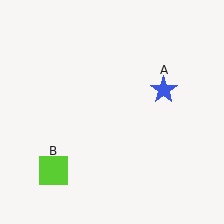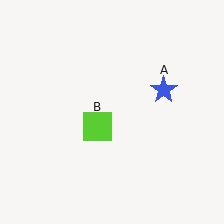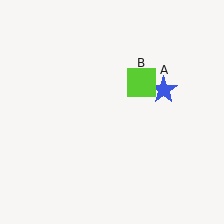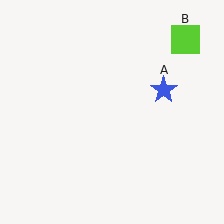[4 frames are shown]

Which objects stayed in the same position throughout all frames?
Blue star (object A) remained stationary.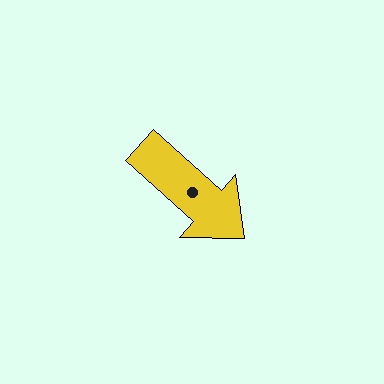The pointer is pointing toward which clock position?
Roughly 4 o'clock.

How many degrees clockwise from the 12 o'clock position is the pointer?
Approximately 132 degrees.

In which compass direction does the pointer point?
Southeast.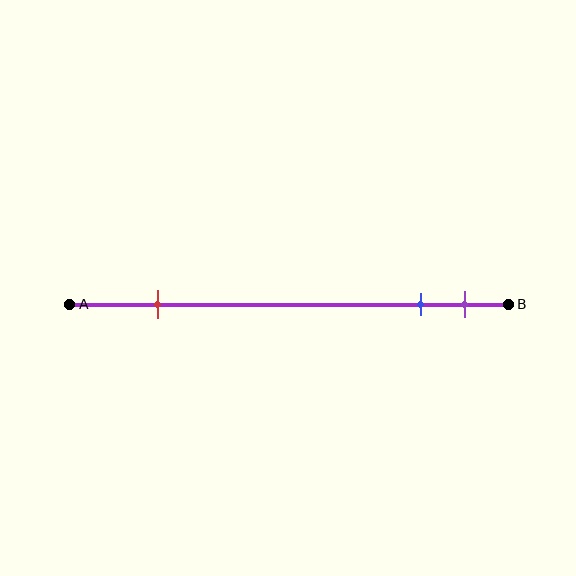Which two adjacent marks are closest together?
The blue and purple marks are the closest adjacent pair.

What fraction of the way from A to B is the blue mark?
The blue mark is approximately 80% (0.8) of the way from A to B.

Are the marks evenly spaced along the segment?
No, the marks are not evenly spaced.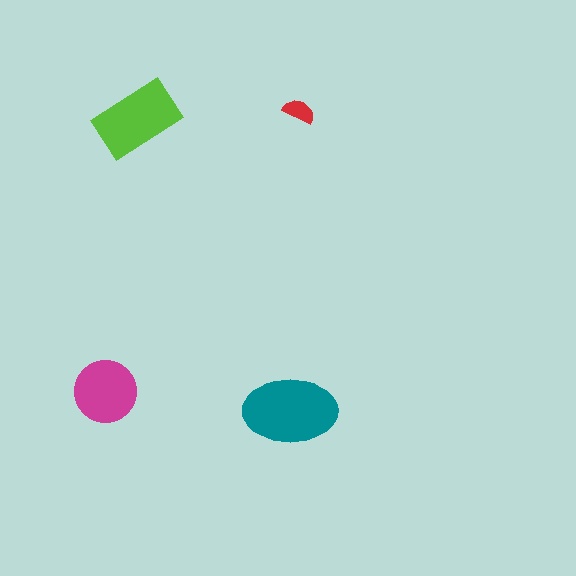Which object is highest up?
The red semicircle is topmost.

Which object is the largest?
The teal ellipse.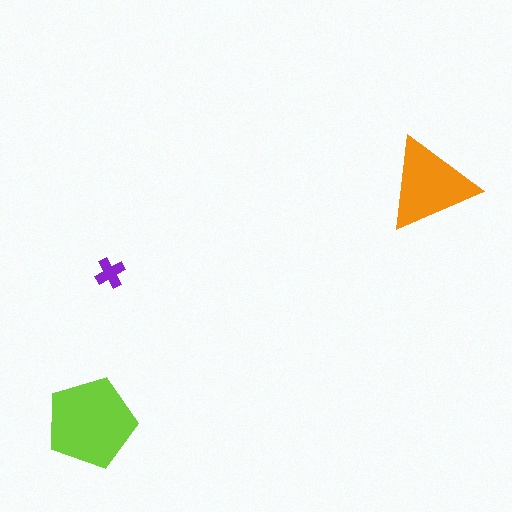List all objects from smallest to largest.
The purple cross, the orange triangle, the lime pentagon.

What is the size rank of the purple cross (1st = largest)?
3rd.